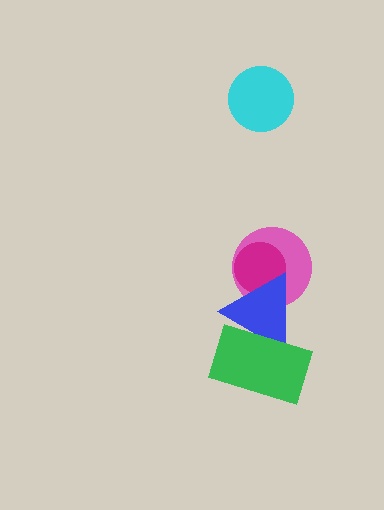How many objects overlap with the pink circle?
2 objects overlap with the pink circle.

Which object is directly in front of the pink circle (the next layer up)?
The magenta circle is directly in front of the pink circle.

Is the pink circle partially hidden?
Yes, it is partially covered by another shape.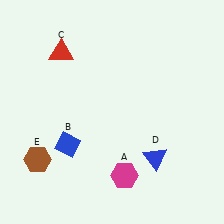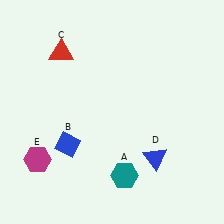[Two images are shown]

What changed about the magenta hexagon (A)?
In Image 1, A is magenta. In Image 2, it changed to teal.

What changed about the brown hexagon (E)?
In Image 1, E is brown. In Image 2, it changed to magenta.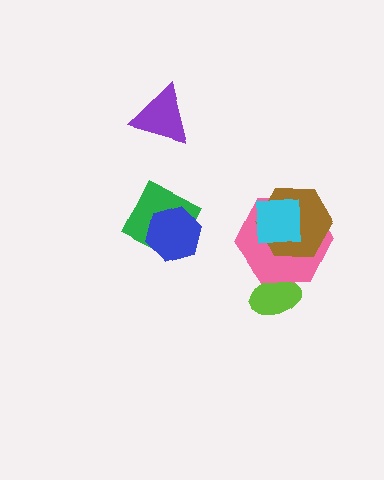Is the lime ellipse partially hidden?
Yes, it is partially covered by another shape.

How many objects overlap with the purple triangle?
0 objects overlap with the purple triangle.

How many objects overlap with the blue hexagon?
1 object overlaps with the blue hexagon.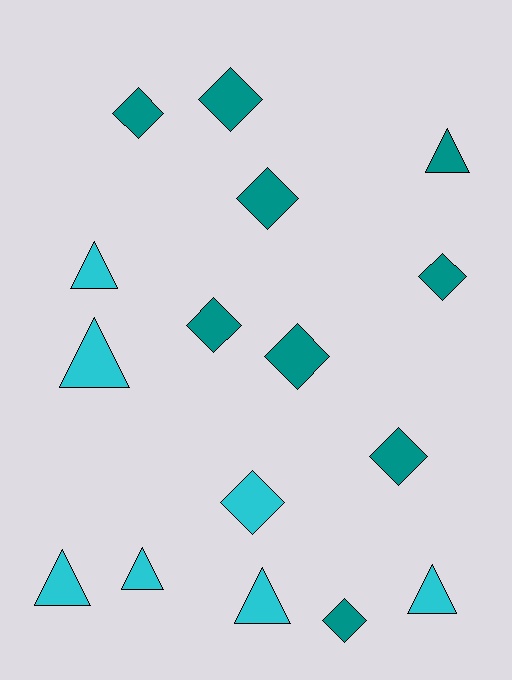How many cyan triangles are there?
There are 6 cyan triangles.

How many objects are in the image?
There are 16 objects.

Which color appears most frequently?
Teal, with 9 objects.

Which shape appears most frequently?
Diamond, with 9 objects.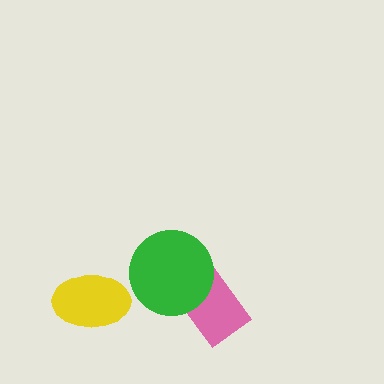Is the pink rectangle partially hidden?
Yes, it is partially covered by another shape.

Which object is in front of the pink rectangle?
The green circle is in front of the pink rectangle.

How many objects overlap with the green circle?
1 object overlaps with the green circle.